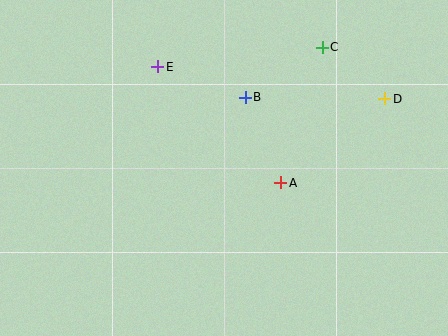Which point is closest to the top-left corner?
Point E is closest to the top-left corner.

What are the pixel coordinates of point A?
Point A is at (281, 183).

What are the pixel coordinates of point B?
Point B is at (245, 97).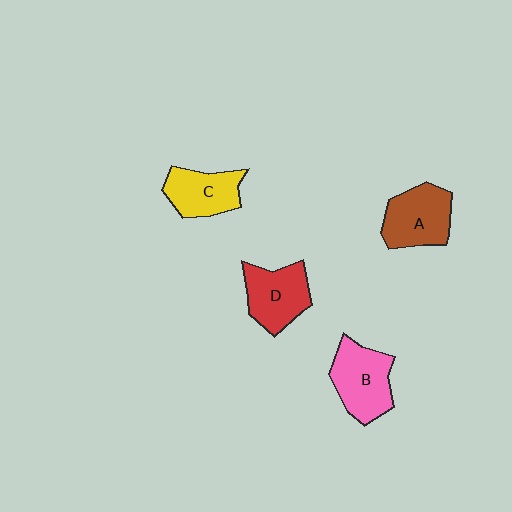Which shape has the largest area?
Shape B (pink).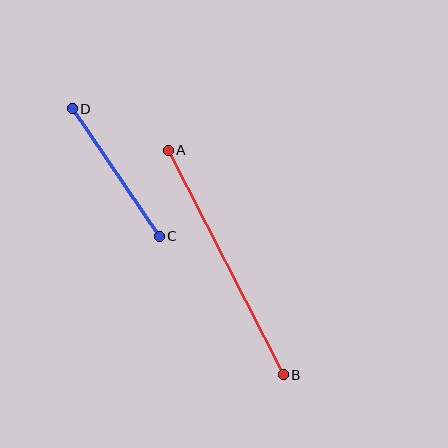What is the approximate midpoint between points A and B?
The midpoint is at approximately (226, 263) pixels.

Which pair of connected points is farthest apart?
Points A and B are farthest apart.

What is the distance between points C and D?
The distance is approximately 155 pixels.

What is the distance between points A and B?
The distance is approximately 252 pixels.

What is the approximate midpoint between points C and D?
The midpoint is at approximately (116, 172) pixels.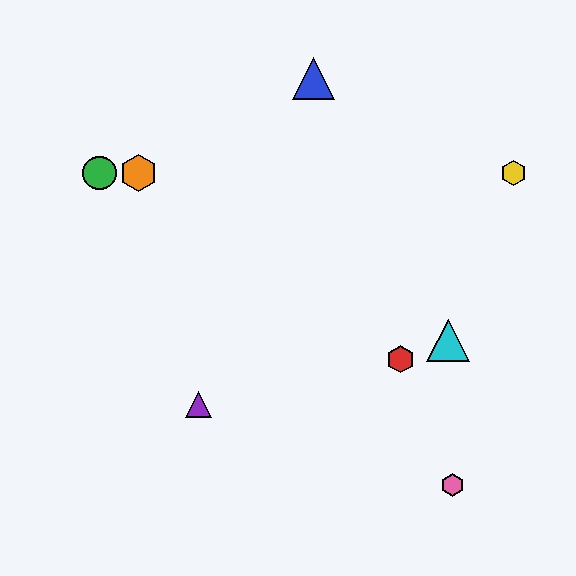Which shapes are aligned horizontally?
The green circle, the yellow hexagon, the orange hexagon are aligned horizontally.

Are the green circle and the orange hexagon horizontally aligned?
Yes, both are at y≈173.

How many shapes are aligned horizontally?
3 shapes (the green circle, the yellow hexagon, the orange hexagon) are aligned horizontally.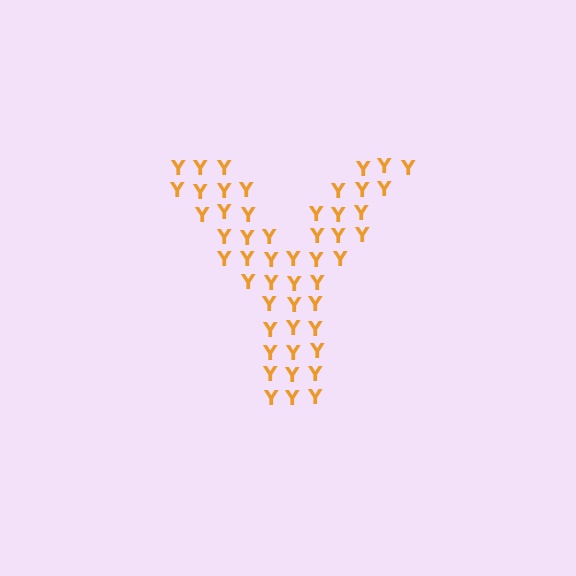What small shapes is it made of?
It is made of small letter Y's.